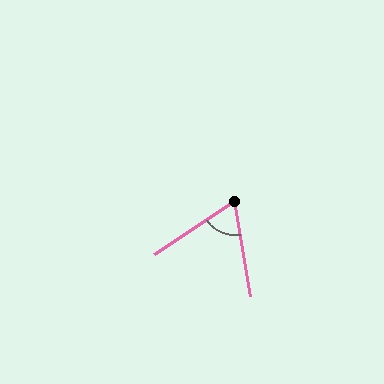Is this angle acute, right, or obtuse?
It is acute.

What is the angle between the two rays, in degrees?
Approximately 66 degrees.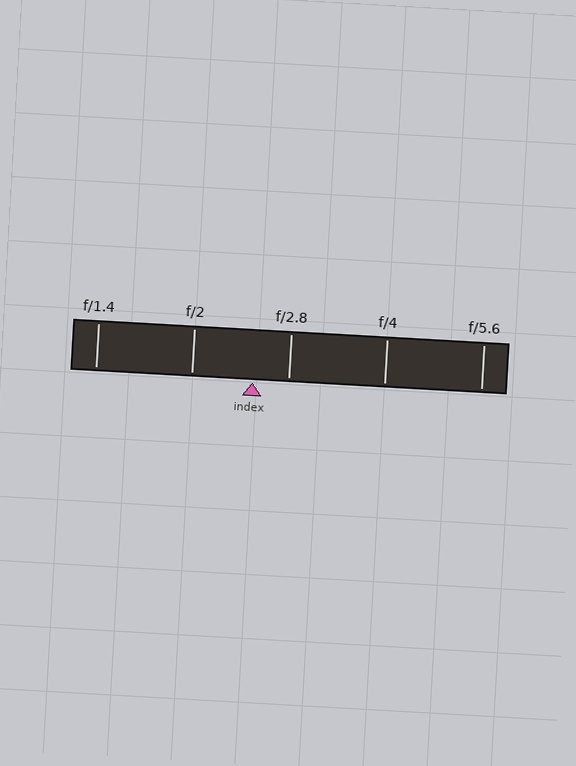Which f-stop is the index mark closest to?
The index mark is closest to f/2.8.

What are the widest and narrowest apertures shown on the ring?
The widest aperture shown is f/1.4 and the narrowest is f/5.6.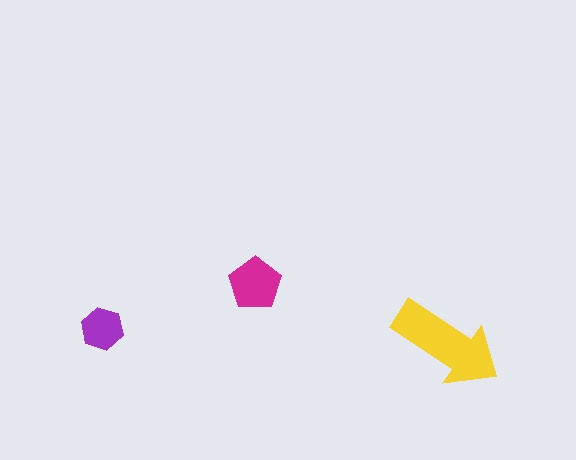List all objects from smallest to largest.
The purple hexagon, the magenta pentagon, the yellow arrow.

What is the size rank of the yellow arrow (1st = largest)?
1st.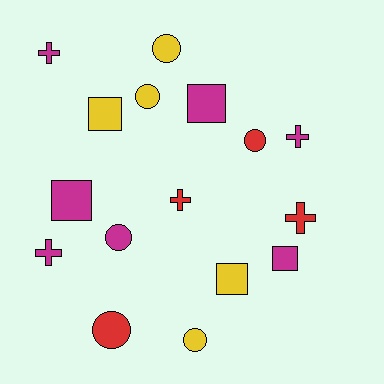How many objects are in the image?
There are 16 objects.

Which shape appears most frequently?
Circle, with 6 objects.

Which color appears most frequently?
Magenta, with 7 objects.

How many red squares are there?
There are no red squares.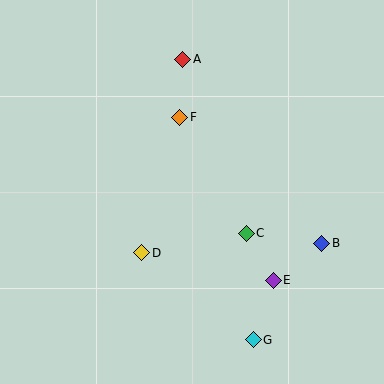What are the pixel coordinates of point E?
Point E is at (273, 280).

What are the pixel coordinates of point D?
Point D is at (142, 253).